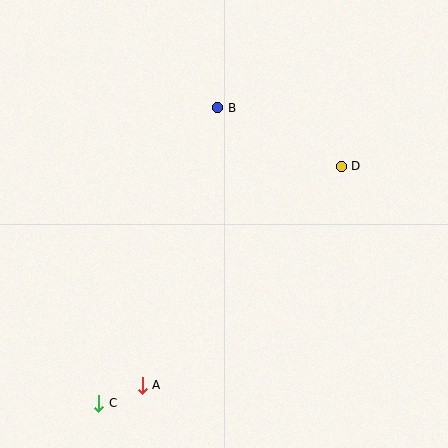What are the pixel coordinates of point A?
Point A is at (142, 385).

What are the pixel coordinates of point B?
Point B is at (218, 108).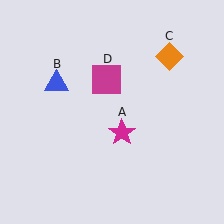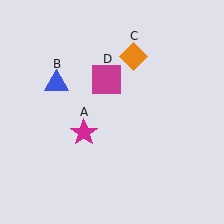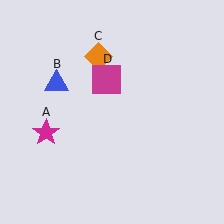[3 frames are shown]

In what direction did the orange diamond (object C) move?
The orange diamond (object C) moved left.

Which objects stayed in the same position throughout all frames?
Blue triangle (object B) and magenta square (object D) remained stationary.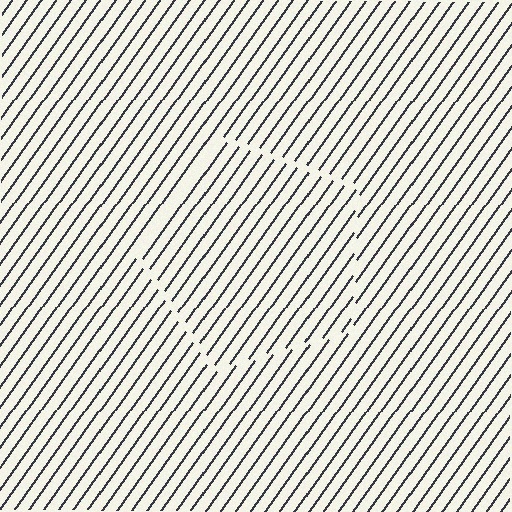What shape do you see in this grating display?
An illusory pentagon. The interior of the shape contains the same grating, shifted by half a period — the contour is defined by the phase discontinuity where line-ends from the inner and outer gratings abut.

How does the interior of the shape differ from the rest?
The interior of the shape contains the same grating, shifted by half a period — the contour is defined by the phase discontinuity where line-ends from the inner and outer gratings abut.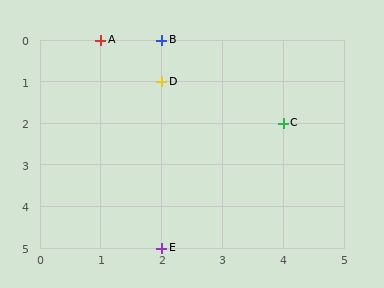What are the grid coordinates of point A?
Point A is at grid coordinates (1, 0).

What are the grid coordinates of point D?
Point D is at grid coordinates (2, 1).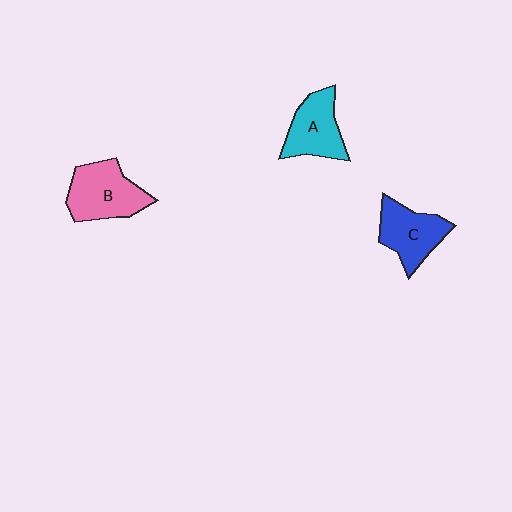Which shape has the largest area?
Shape B (pink).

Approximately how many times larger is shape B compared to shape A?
Approximately 1.2 times.